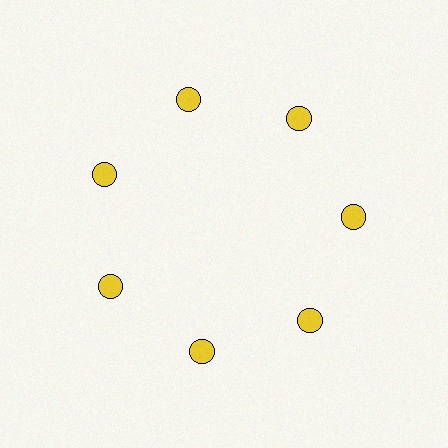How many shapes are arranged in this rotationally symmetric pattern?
There are 7 shapes, arranged in 7 groups of 1.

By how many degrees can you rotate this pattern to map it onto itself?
The pattern maps onto itself every 51 degrees of rotation.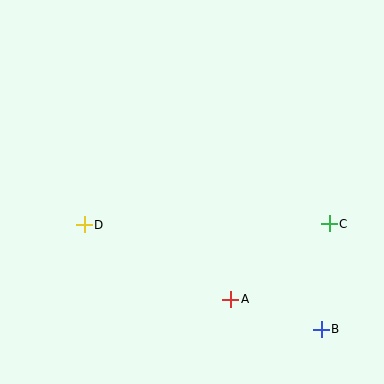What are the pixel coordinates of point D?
Point D is at (84, 225).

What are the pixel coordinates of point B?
Point B is at (321, 329).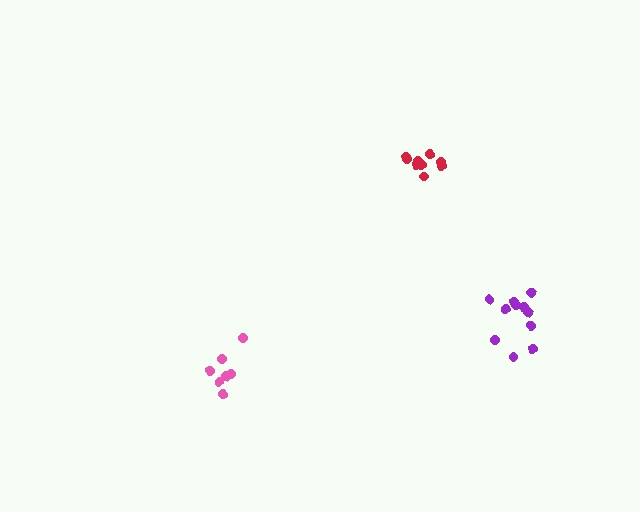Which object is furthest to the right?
The purple cluster is rightmost.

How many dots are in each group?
Group 1: 7 dots, Group 2: 9 dots, Group 3: 11 dots (27 total).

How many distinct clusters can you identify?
There are 3 distinct clusters.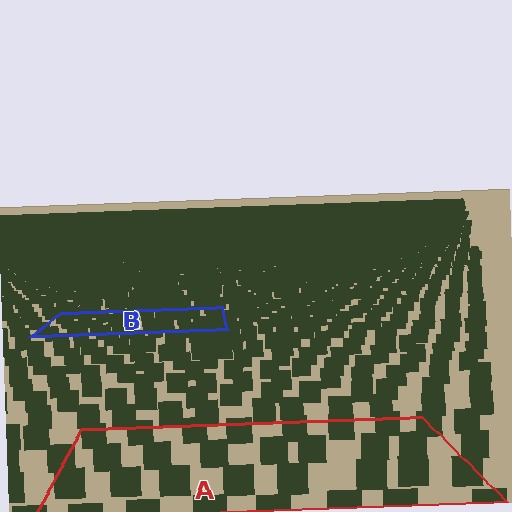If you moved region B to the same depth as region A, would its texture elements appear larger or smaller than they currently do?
They would appear larger. At a closer depth, the same texture elements are projected at a bigger on-screen size.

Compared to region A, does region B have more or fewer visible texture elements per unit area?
Region B has more texture elements per unit area — they are packed more densely because it is farther away.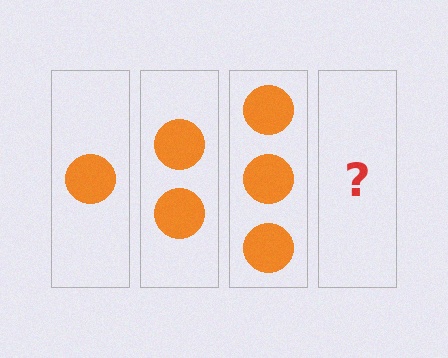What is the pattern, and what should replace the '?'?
The pattern is that each step adds one more circle. The '?' should be 4 circles.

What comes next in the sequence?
The next element should be 4 circles.